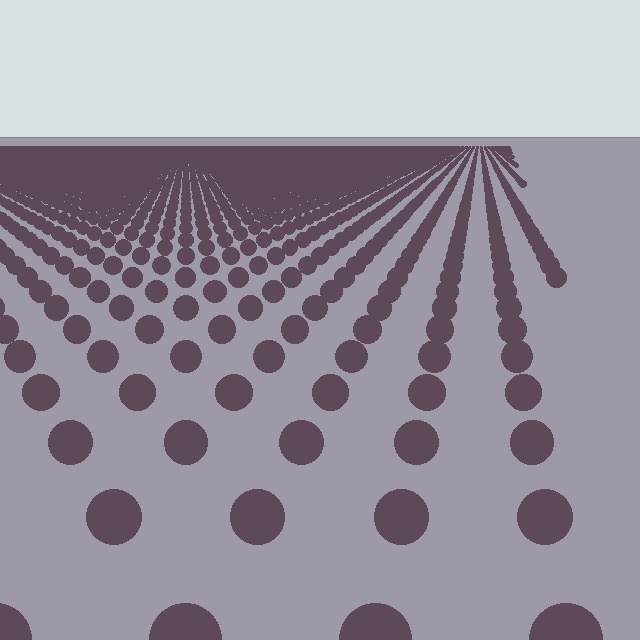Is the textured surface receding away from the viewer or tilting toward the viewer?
The surface is receding away from the viewer. Texture elements get smaller and denser toward the top.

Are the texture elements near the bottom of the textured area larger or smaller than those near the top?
Larger. Near the bottom, elements are closer to the viewer and appear at a bigger on-screen size.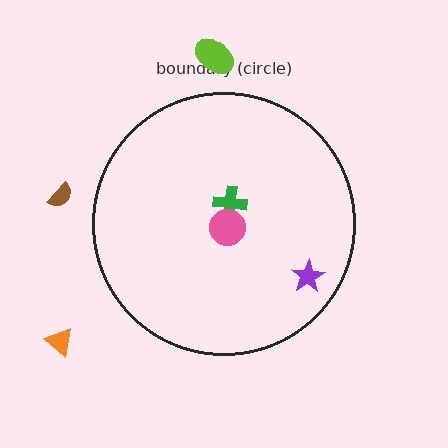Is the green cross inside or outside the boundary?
Inside.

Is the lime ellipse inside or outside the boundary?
Outside.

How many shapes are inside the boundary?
3 inside, 3 outside.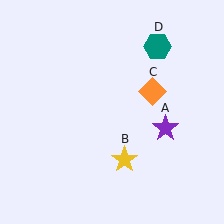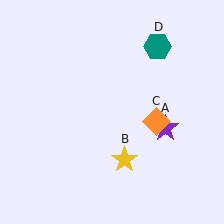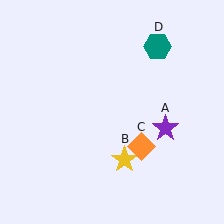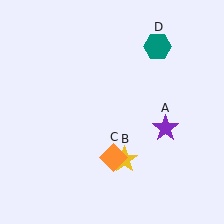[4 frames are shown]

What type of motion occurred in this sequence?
The orange diamond (object C) rotated clockwise around the center of the scene.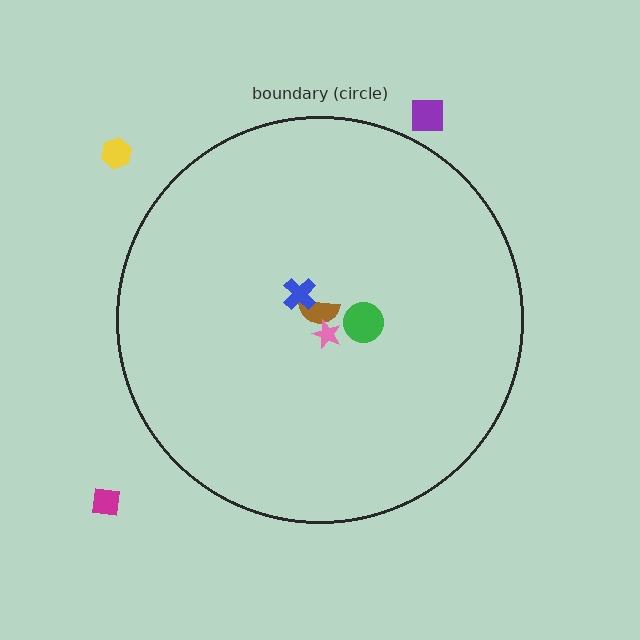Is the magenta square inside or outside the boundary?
Outside.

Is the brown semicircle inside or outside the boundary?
Inside.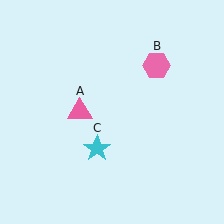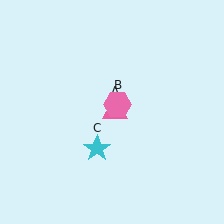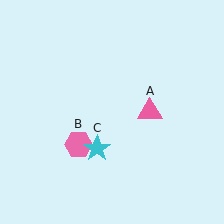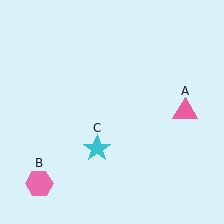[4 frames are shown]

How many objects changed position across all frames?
2 objects changed position: pink triangle (object A), pink hexagon (object B).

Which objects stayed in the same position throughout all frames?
Cyan star (object C) remained stationary.